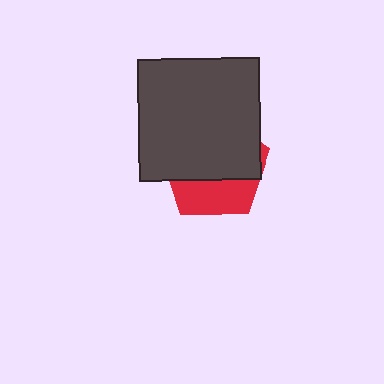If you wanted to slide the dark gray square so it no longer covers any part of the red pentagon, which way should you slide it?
Slide it up — that is the most direct way to separate the two shapes.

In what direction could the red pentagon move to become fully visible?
The red pentagon could move down. That would shift it out from behind the dark gray square entirely.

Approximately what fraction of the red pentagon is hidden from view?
Roughly 65% of the red pentagon is hidden behind the dark gray square.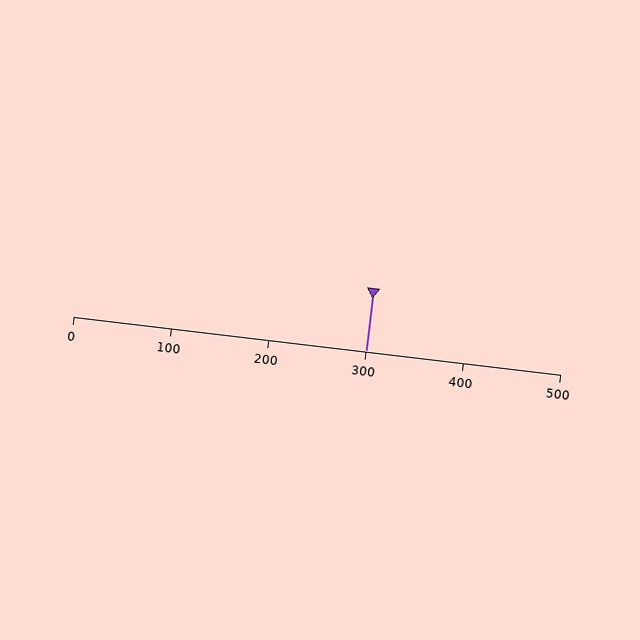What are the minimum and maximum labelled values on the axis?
The axis runs from 0 to 500.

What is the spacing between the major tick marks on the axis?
The major ticks are spaced 100 apart.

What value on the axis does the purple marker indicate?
The marker indicates approximately 300.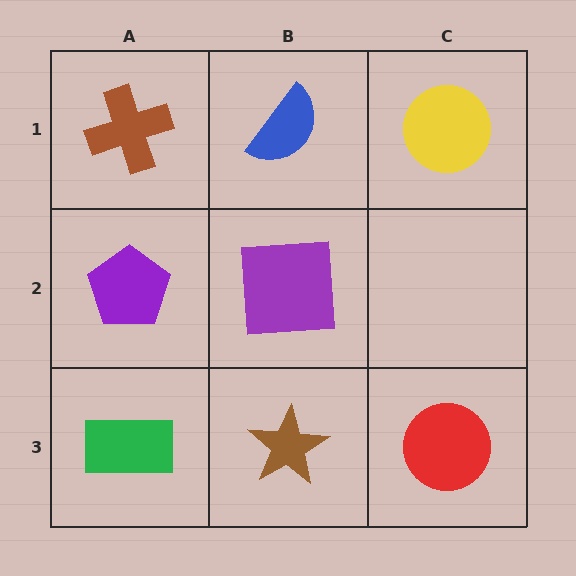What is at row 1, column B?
A blue semicircle.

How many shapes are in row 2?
2 shapes.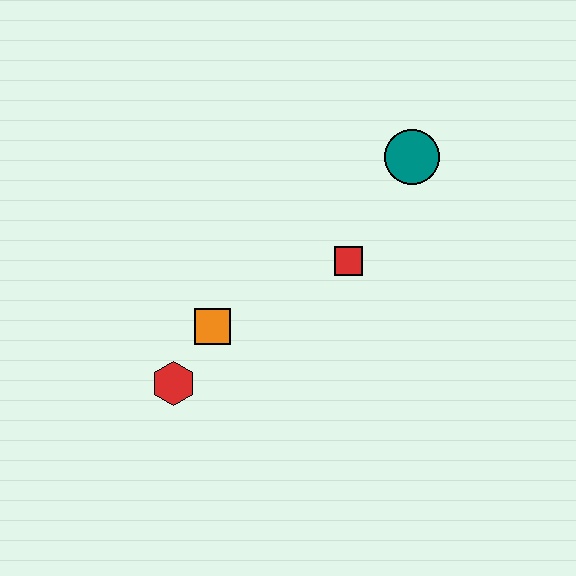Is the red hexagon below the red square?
Yes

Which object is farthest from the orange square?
The teal circle is farthest from the orange square.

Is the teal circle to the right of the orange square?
Yes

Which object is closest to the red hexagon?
The orange square is closest to the red hexagon.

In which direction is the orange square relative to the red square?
The orange square is to the left of the red square.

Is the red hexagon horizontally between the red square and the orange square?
No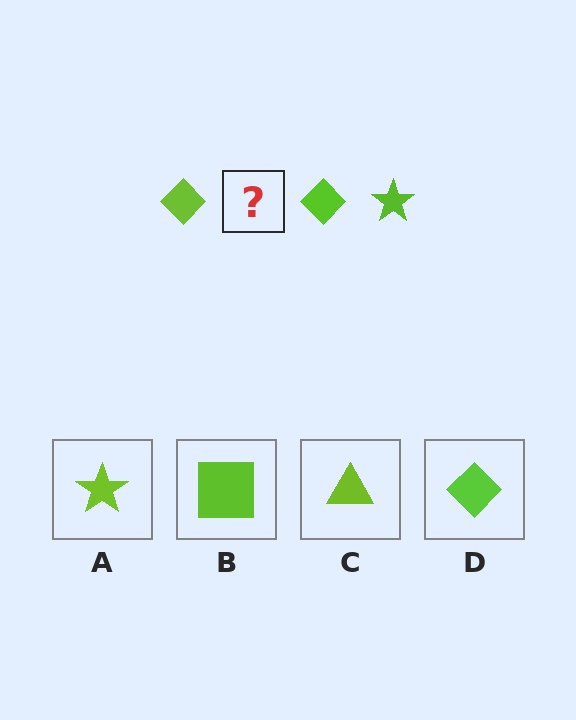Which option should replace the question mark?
Option A.